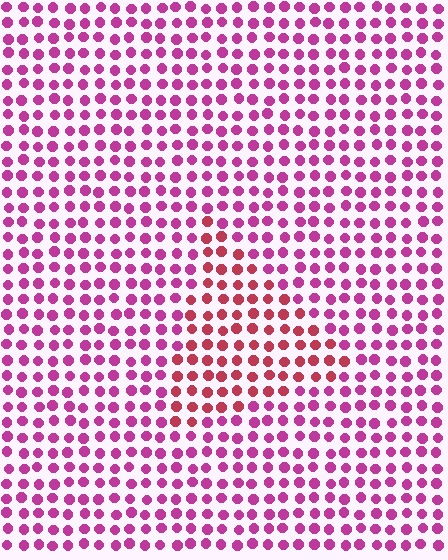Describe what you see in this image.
The image is filled with small magenta elements in a uniform arrangement. A triangle-shaped region is visible where the elements are tinted to a slightly different hue, forming a subtle color boundary.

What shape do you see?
I see a triangle.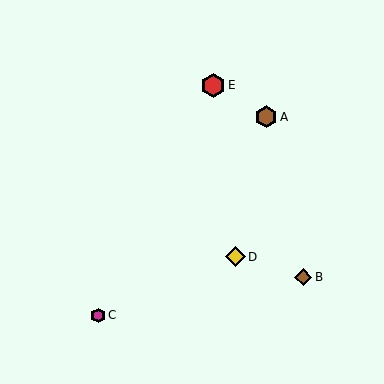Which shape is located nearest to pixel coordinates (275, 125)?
The brown hexagon (labeled A) at (266, 117) is nearest to that location.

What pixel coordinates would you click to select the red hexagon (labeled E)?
Click at (213, 85) to select the red hexagon E.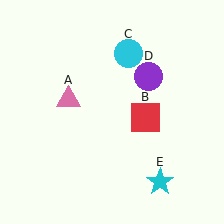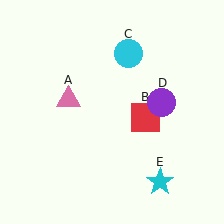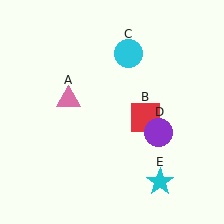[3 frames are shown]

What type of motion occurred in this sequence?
The purple circle (object D) rotated clockwise around the center of the scene.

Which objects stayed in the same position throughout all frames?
Pink triangle (object A) and red square (object B) and cyan circle (object C) and cyan star (object E) remained stationary.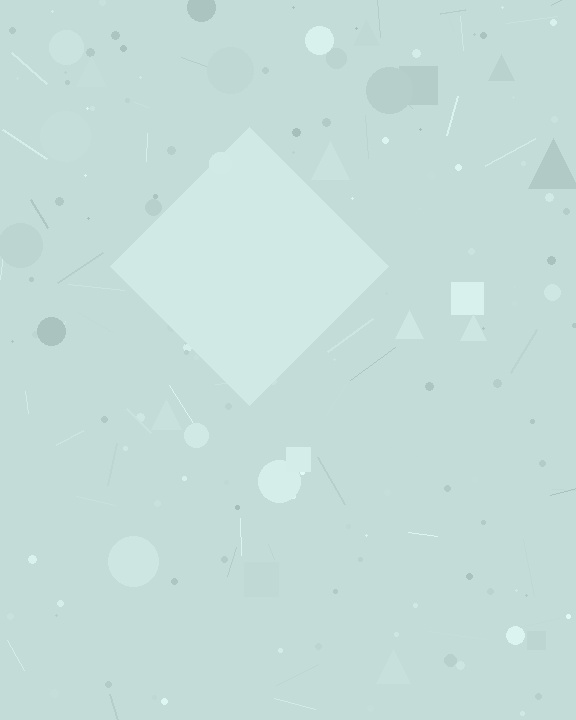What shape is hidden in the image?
A diamond is hidden in the image.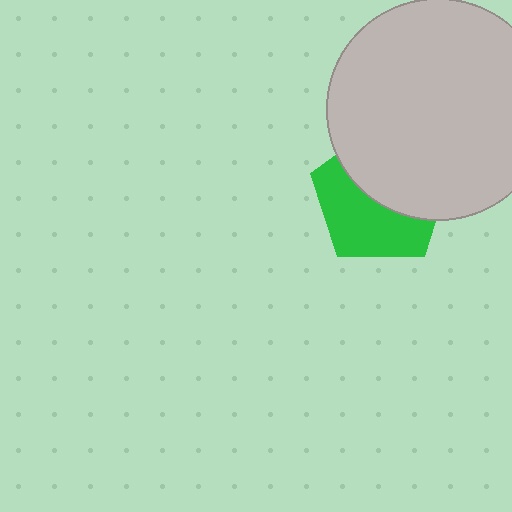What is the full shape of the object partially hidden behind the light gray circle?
The partially hidden object is a green pentagon.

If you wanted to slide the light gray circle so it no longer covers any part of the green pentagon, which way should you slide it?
Slide it up — that is the most direct way to separate the two shapes.